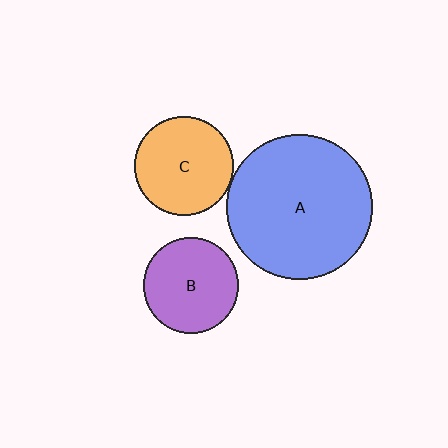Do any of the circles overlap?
No, none of the circles overlap.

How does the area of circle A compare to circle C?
Approximately 2.2 times.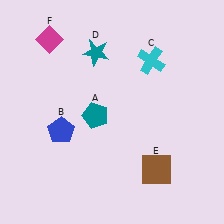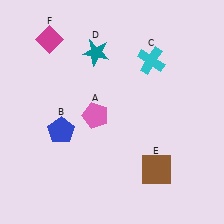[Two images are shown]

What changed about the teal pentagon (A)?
In Image 1, A is teal. In Image 2, it changed to pink.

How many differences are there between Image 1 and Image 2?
There is 1 difference between the two images.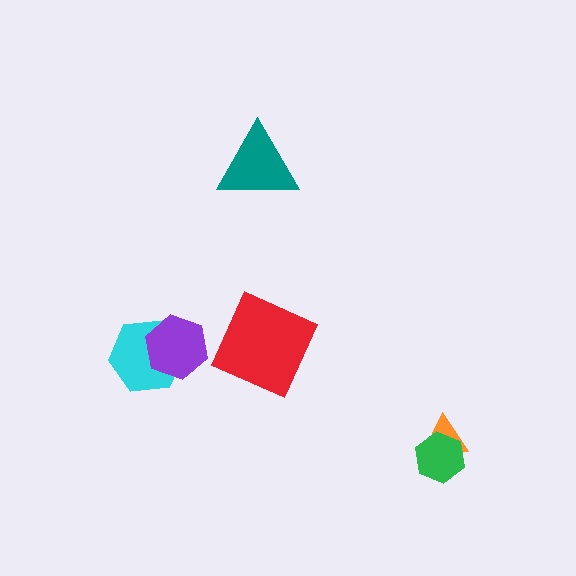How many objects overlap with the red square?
0 objects overlap with the red square.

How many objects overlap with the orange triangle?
1 object overlaps with the orange triangle.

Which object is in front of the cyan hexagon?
The purple hexagon is in front of the cyan hexagon.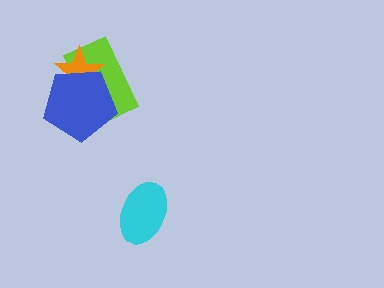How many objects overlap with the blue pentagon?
2 objects overlap with the blue pentagon.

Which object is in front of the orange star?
The blue pentagon is in front of the orange star.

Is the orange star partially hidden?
Yes, it is partially covered by another shape.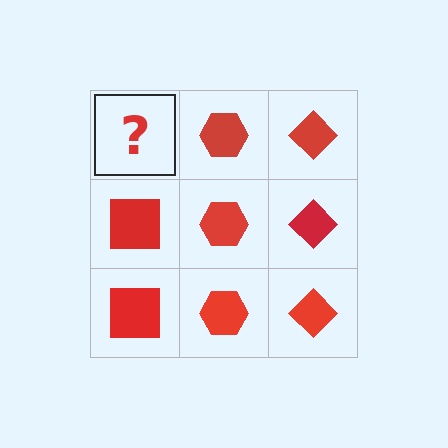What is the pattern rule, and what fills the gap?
The rule is that each column has a consistent shape. The gap should be filled with a red square.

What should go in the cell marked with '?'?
The missing cell should contain a red square.